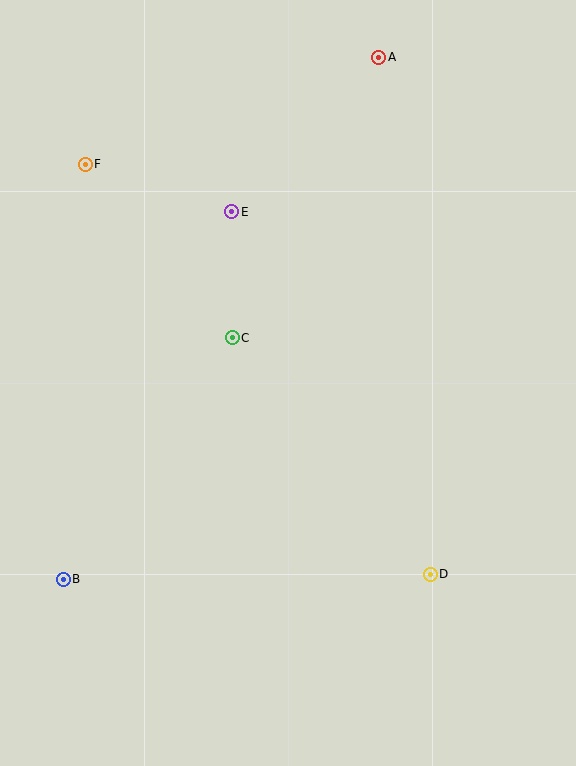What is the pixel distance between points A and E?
The distance between A and E is 213 pixels.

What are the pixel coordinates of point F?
Point F is at (85, 164).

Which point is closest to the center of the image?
Point C at (232, 338) is closest to the center.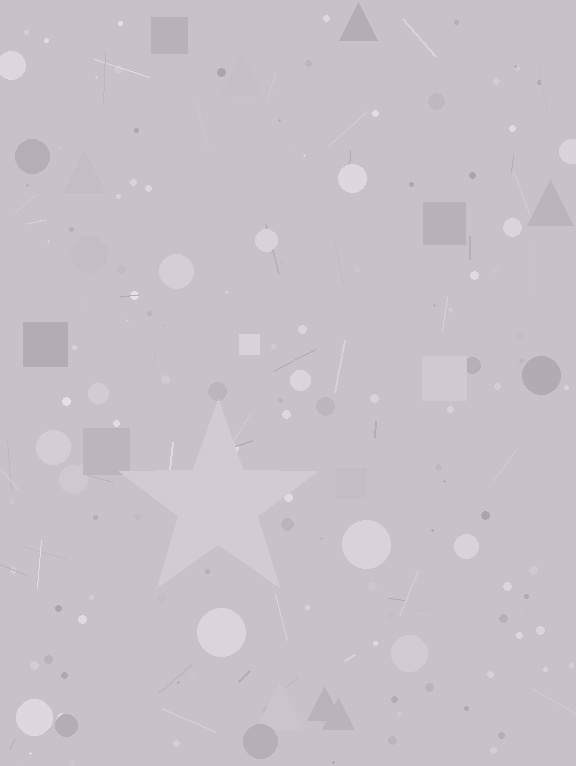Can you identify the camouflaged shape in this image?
The camouflaged shape is a star.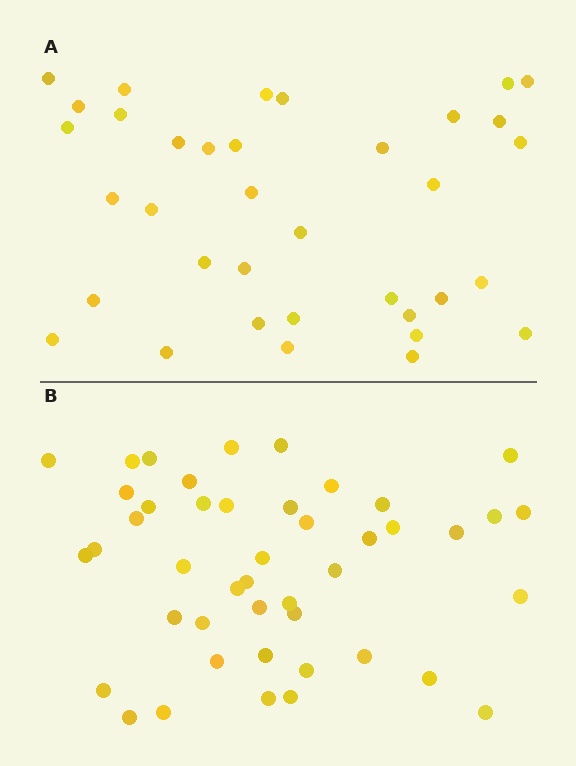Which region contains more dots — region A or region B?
Region B (the bottom region) has more dots.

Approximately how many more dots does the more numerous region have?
Region B has roughly 8 or so more dots than region A.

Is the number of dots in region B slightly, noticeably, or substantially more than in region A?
Region B has noticeably more, but not dramatically so. The ratio is roughly 1.2 to 1.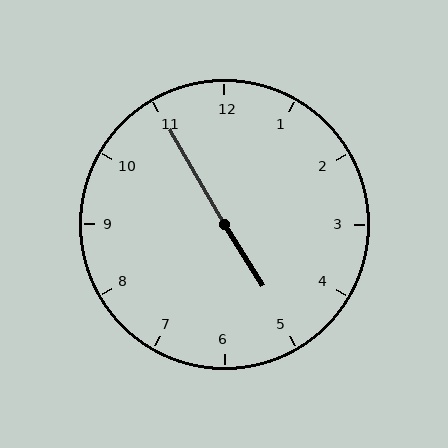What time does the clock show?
4:55.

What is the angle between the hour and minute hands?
Approximately 178 degrees.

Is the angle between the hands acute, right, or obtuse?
It is obtuse.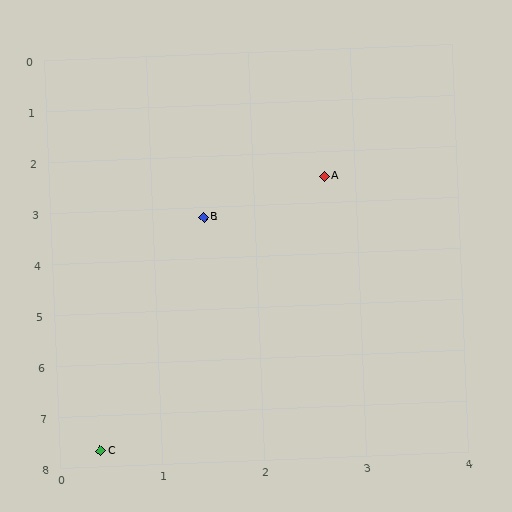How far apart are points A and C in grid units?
Points A and C are about 5.7 grid units apart.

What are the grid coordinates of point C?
Point C is at approximately (0.4, 7.7).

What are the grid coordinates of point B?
Point B is at approximately (1.5, 3.2).